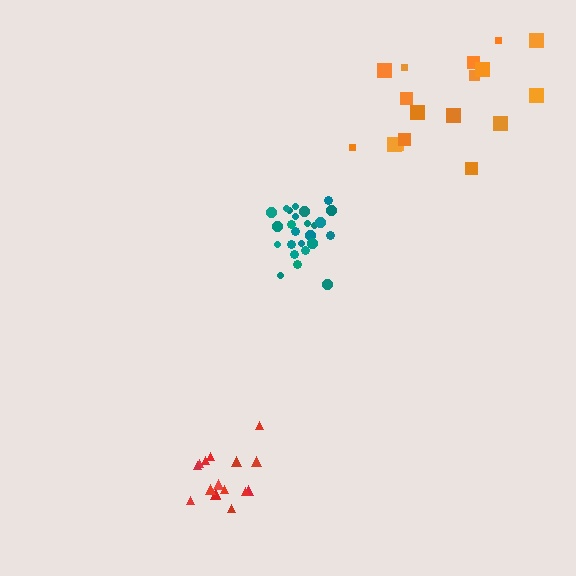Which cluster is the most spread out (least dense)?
Orange.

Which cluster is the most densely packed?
Teal.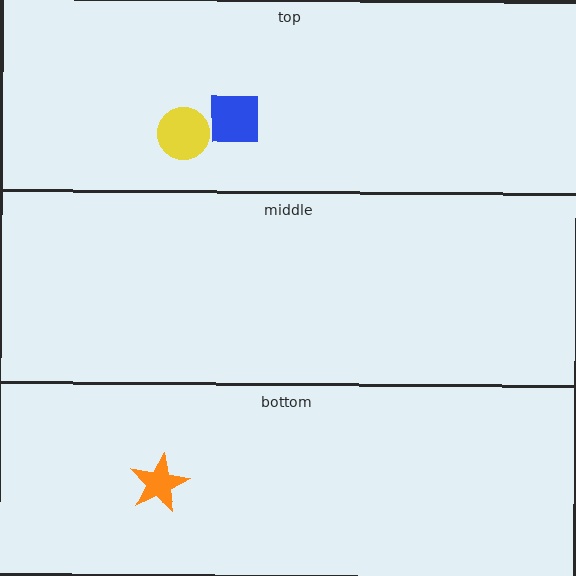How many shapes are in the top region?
2.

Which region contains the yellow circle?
The top region.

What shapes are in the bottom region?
The orange star.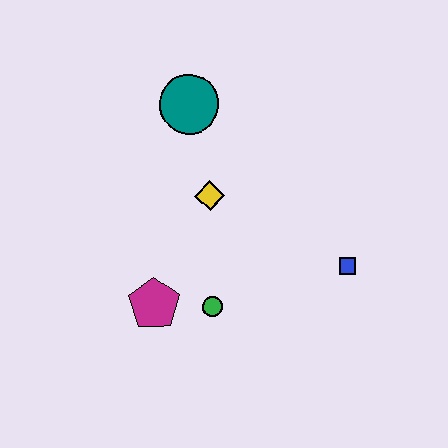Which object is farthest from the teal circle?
The blue square is farthest from the teal circle.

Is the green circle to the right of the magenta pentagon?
Yes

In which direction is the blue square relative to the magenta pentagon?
The blue square is to the right of the magenta pentagon.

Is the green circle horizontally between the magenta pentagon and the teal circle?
No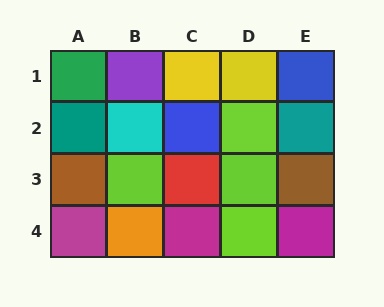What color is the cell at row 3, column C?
Red.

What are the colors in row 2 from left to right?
Teal, cyan, blue, lime, teal.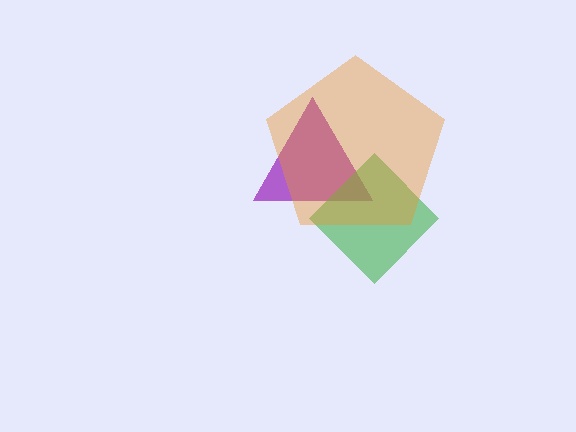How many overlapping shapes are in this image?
There are 3 overlapping shapes in the image.